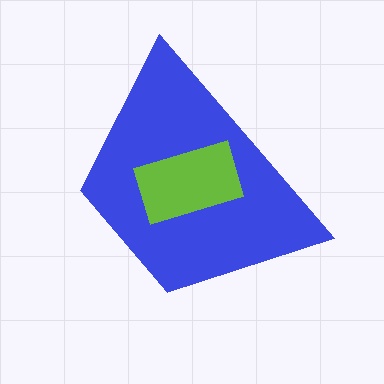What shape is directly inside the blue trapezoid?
The lime rectangle.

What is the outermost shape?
The blue trapezoid.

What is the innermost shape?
The lime rectangle.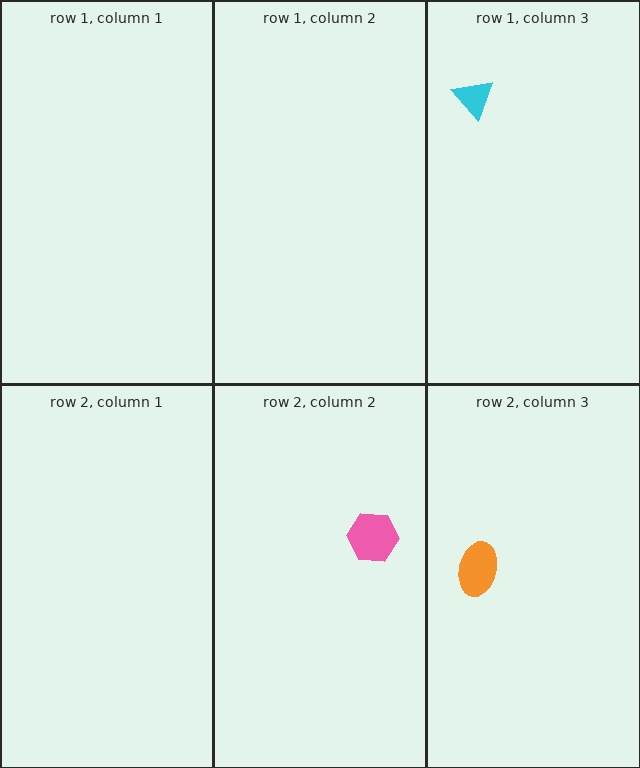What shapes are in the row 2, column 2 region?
The pink hexagon.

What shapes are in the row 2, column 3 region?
The orange ellipse.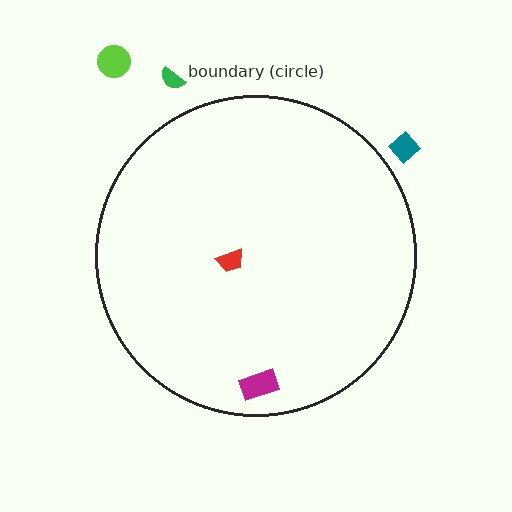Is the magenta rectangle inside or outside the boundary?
Inside.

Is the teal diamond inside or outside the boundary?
Outside.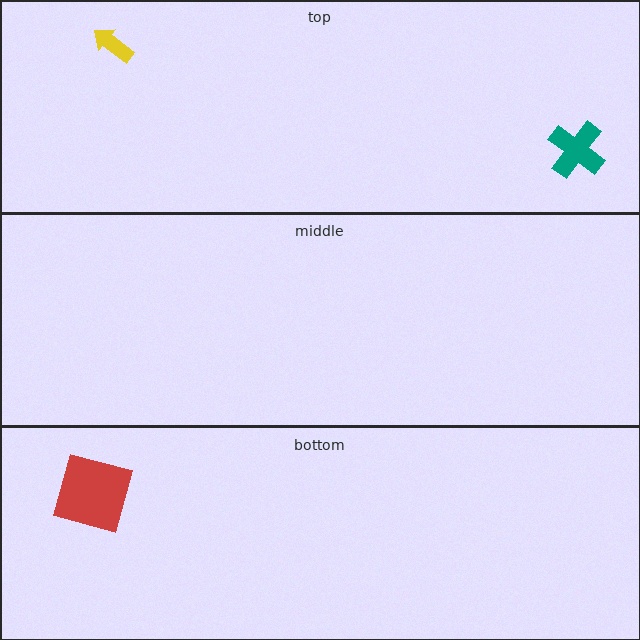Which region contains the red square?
The bottom region.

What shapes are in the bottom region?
The red square.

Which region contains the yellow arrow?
The top region.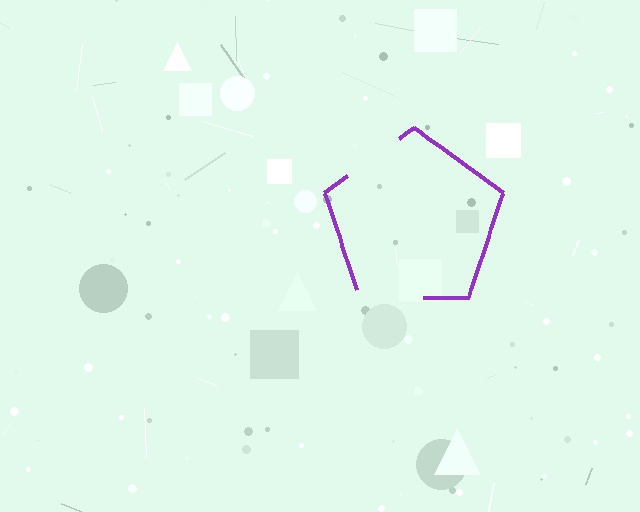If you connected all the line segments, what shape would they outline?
They would outline a pentagon.